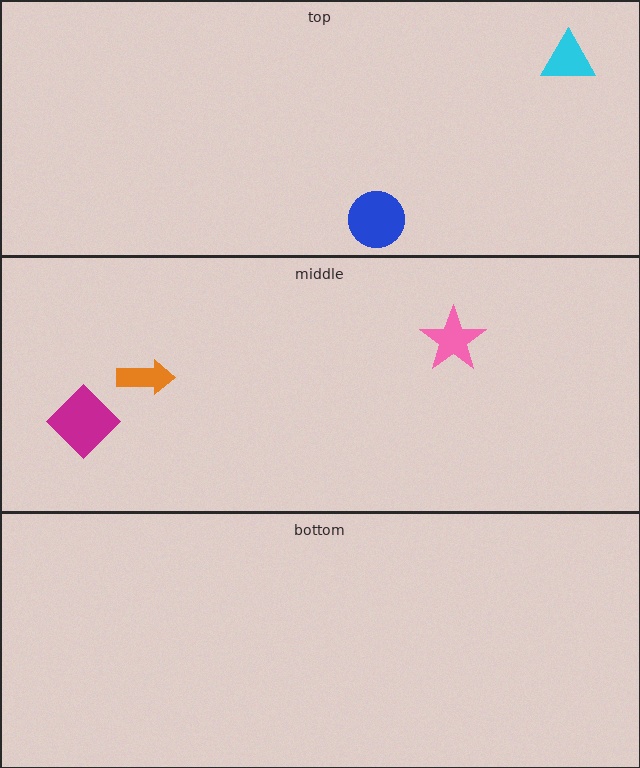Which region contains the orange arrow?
The middle region.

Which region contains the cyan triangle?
The top region.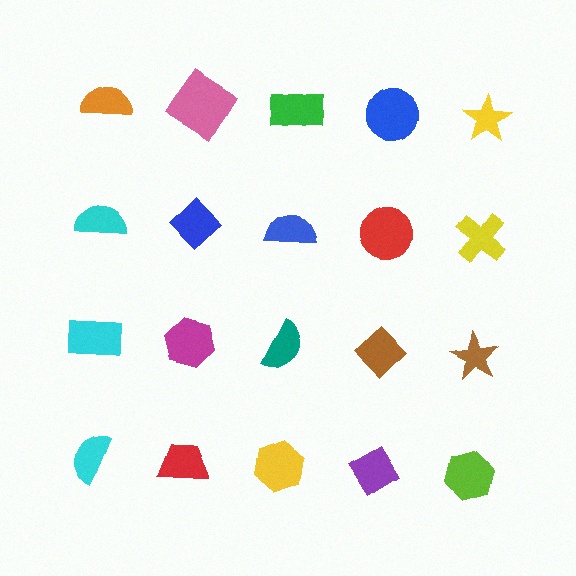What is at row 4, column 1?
A cyan semicircle.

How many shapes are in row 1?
5 shapes.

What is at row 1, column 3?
A green rectangle.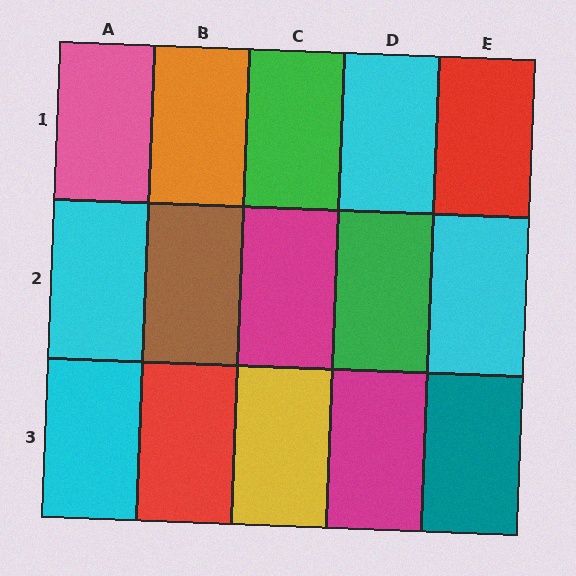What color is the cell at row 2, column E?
Cyan.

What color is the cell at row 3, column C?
Yellow.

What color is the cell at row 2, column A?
Cyan.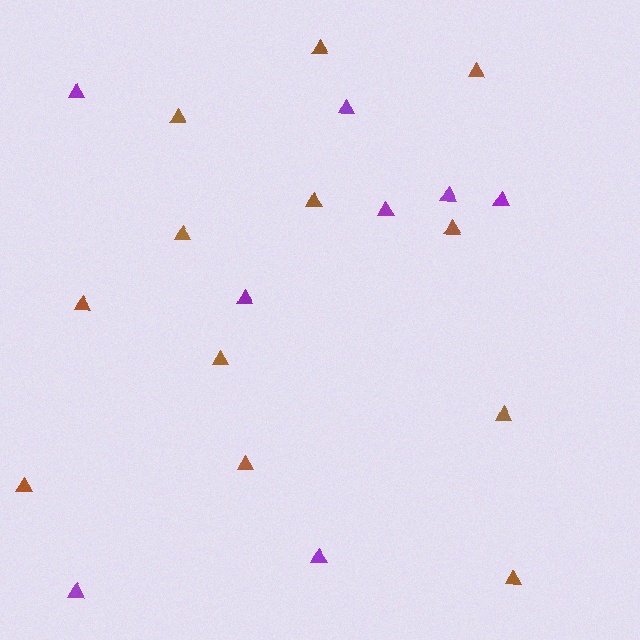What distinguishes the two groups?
There are 2 groups: one group of brown triangles (12) and one group of purple triangles (8).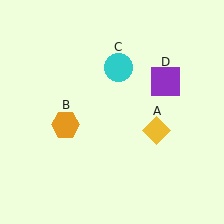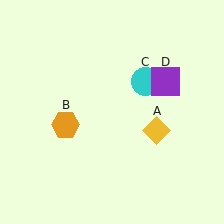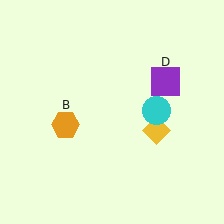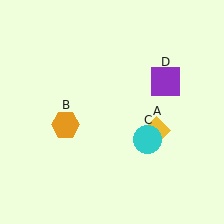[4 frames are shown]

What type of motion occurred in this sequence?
The cyan circle (object C) rotated clockwise around the center of the scene.